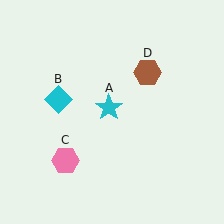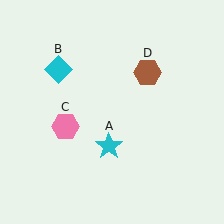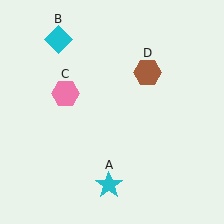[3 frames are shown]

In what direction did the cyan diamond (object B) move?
The cyan diamond (object B) moved up.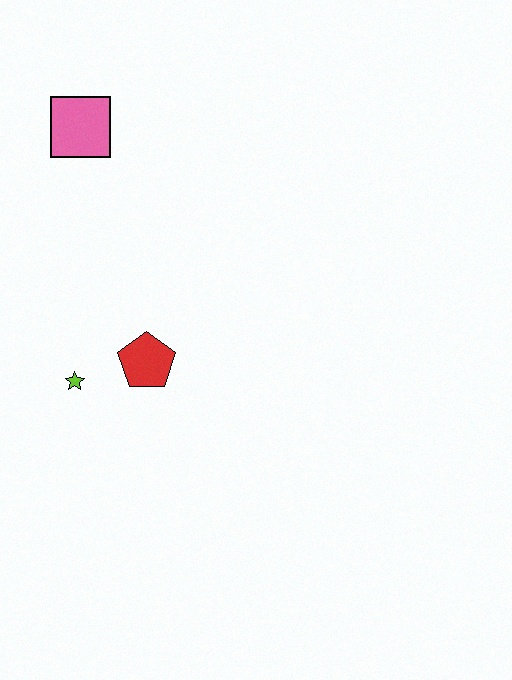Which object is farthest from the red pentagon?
The pink square is farthest from the red pentagon.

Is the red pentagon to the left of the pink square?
No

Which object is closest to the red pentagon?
The lime star is closest to the red pentagon.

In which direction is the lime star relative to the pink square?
The lime star is below the pink square.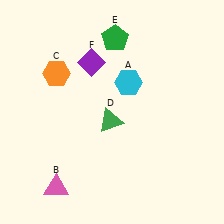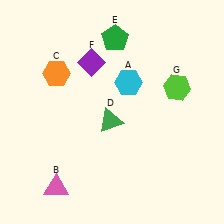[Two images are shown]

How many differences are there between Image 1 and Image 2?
There is 1 difference between the two images.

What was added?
A lime hexagon (G) was added in Image 2.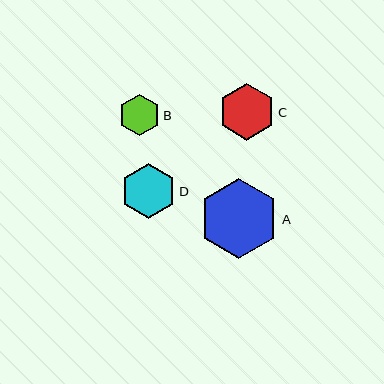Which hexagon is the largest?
Hexagon A is the largest with a size of approximately 80 pixels.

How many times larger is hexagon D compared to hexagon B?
Hexagon D is approximately 1.3 times the size of hexagon B.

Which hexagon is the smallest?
Hexagon B is the smallest with a size of approximately 41 pixels.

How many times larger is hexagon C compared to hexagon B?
Hexagon C is approximately 1.4 times the size of hexagon B.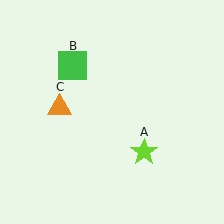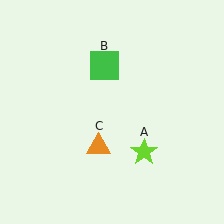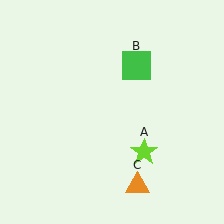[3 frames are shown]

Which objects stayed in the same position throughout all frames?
Lime star (object A) remained stationary.